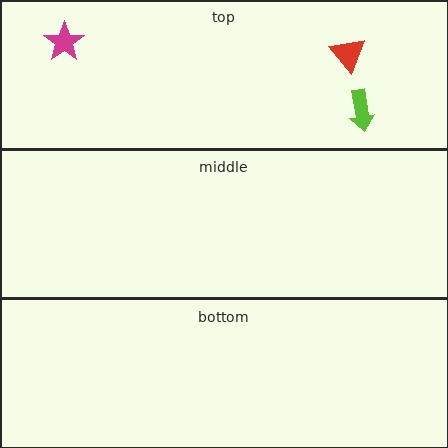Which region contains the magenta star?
The top region.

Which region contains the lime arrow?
The top region.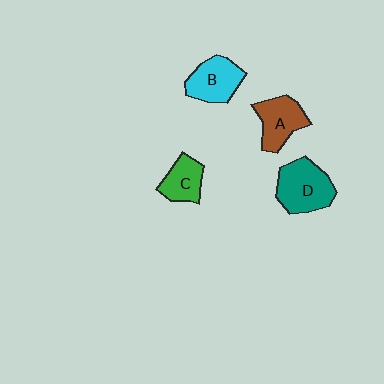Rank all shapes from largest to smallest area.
From largest to smallest: D (teal), B (cyan), A (brown), C (green).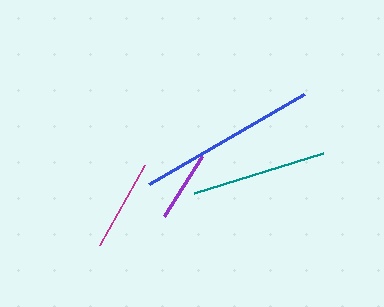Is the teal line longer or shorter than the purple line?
The teal line is longer than the purple line.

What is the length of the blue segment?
The blue segment is approximately 179 pixels long.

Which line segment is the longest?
The blue line is the longest at approximately 179 pixels.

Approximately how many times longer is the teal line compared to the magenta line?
The teal line is approximately 1.5 times the length of the magenta line.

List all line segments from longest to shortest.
From longest to shortest: blue, teal, magenta, purple.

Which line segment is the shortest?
The purple line is the shortest at approximately 72 pixels.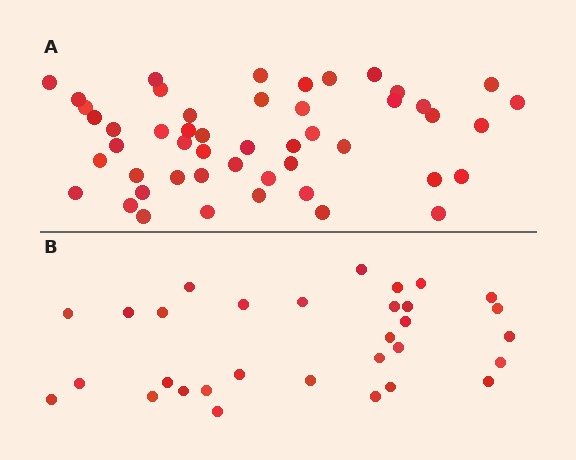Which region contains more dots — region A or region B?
Region A (the top region) has more dots.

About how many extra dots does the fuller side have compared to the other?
Region A has approximately 20 more dots than region B.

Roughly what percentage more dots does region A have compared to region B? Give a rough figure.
About 60% more.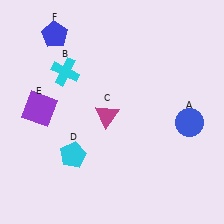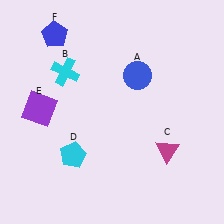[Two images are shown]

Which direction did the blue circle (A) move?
The blue circle (A) moved left.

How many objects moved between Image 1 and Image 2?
2 objects moved between the two images.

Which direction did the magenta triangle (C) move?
The magenta triangle (C) moved right.